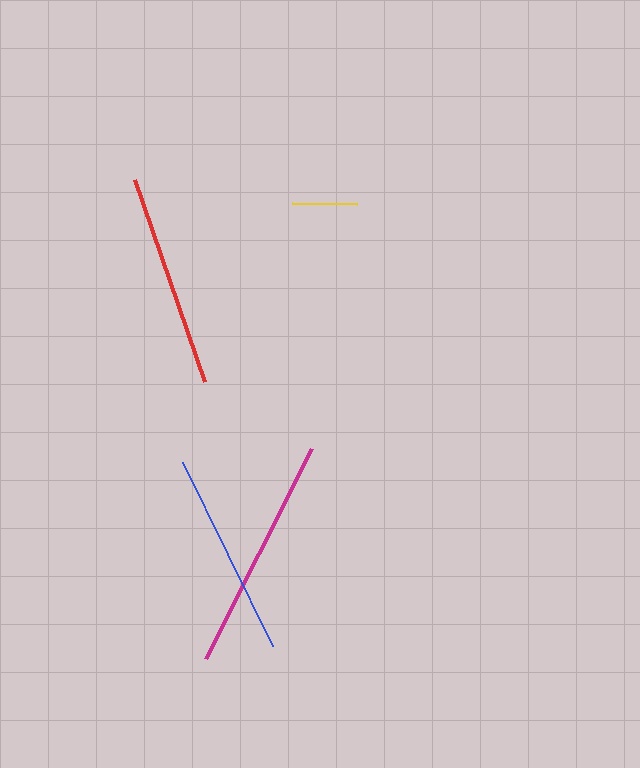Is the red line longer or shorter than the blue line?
The red line is longer than the blue line.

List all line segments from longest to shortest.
From longest to shortest: magenta, red, blue, yellow.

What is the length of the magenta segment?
The magenta segment is approximately 235 pixels long.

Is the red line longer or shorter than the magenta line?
The magenta line is longer than the red line.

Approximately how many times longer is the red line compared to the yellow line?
The red line is approximately 3.3 times the length of the yellow line.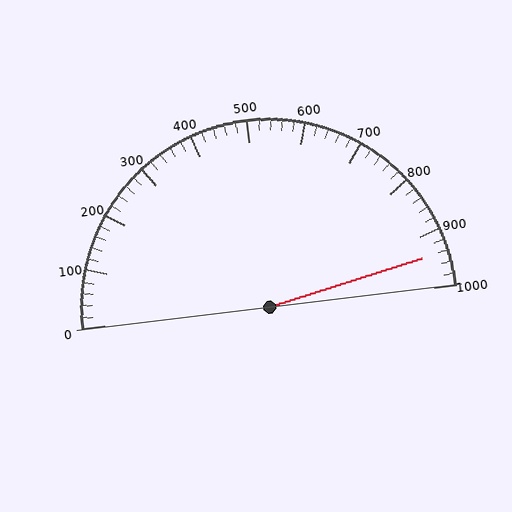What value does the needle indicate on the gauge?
The needle indicates approximately 940.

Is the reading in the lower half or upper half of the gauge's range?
The reading is in the upper half of the range (0 to 1000).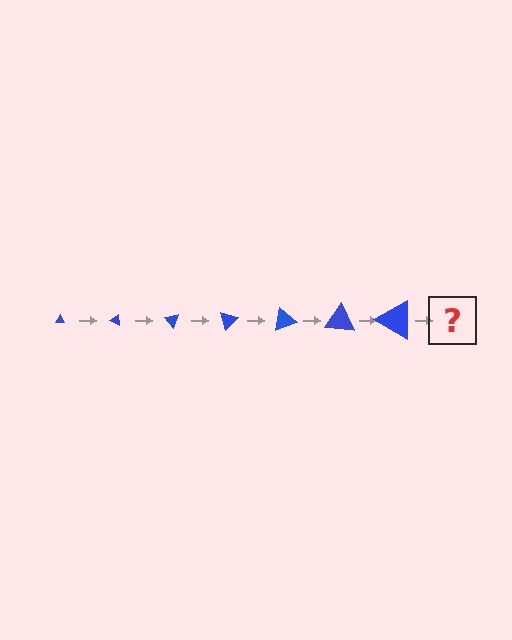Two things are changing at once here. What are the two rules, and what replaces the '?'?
The two rules are that the triangle grows larger each step and it rotates 25 degrees each step. The '?' should be a triangle, larger than the previous one and rotated 175 degrees from the start.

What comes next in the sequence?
The next element should be a triangle, larger than the previous one and rotated 175 degrees from the start.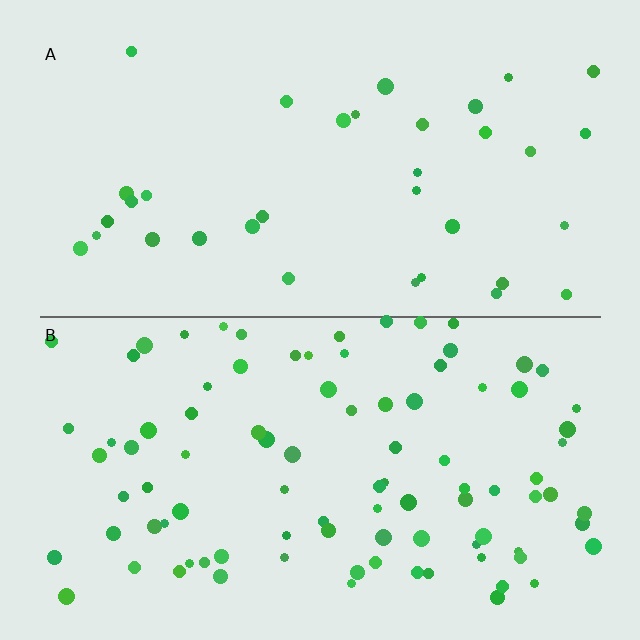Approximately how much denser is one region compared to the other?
Approximately 2.6× — region B over region A.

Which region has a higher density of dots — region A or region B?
B (the bottom).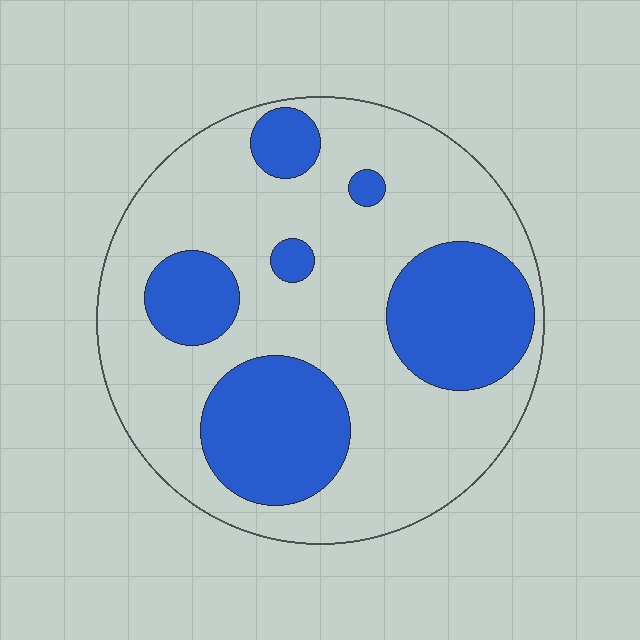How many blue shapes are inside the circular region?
6.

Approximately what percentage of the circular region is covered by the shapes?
Approximately 30%.